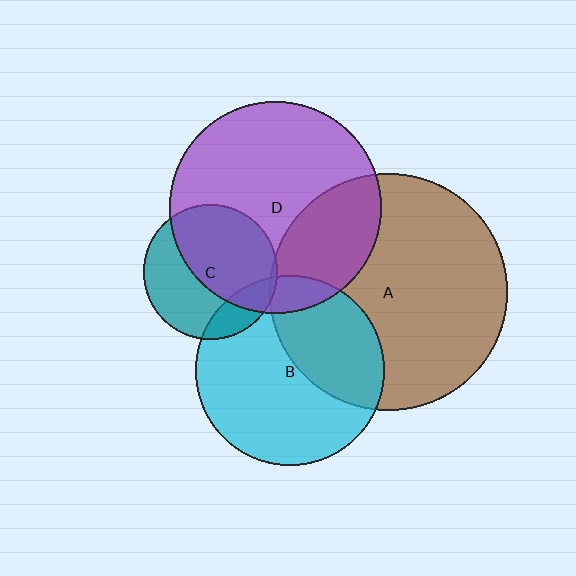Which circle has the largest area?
Circle A (brown).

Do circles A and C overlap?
Yes.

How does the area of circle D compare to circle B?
Approximately 1.3 times.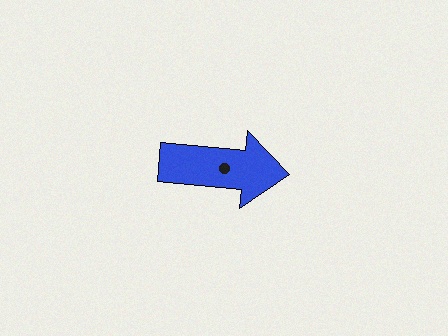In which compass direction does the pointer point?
East.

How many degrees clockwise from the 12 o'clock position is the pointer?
Approximately 95 degrees.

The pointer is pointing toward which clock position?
Roughly 3 o'clock.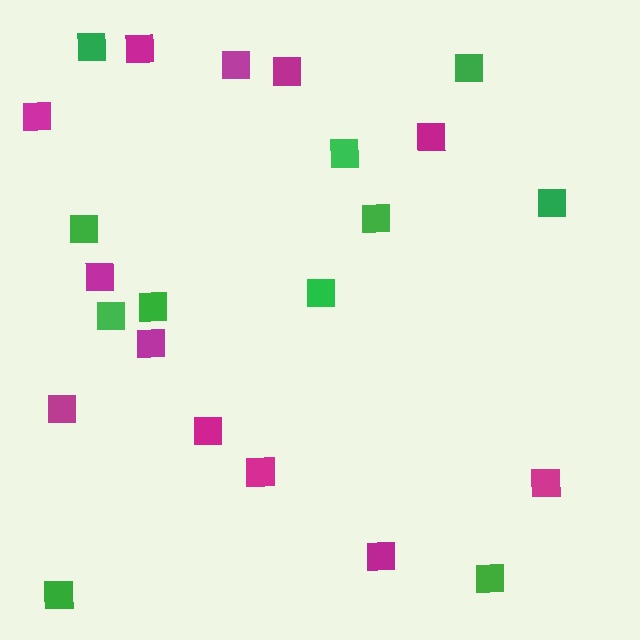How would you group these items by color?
There are 2 groups: one group of magenta squares (12) and one group of green squares (11).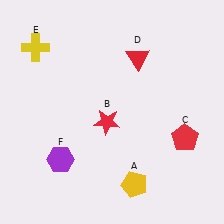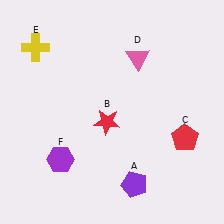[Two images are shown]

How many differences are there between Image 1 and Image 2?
There are 2 differences between the two images.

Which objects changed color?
A changed from yellow to purple. D changed from red to pink.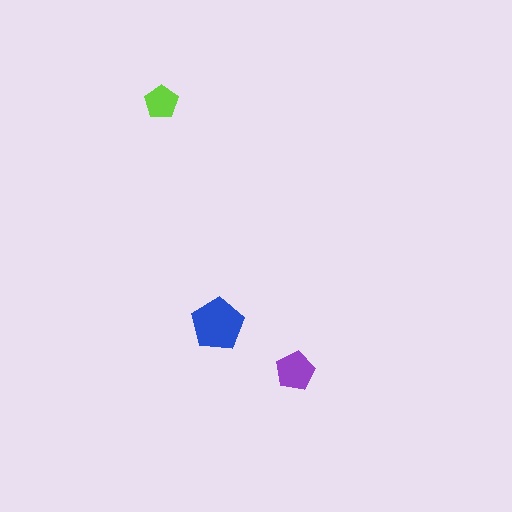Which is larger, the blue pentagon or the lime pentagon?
The blue one.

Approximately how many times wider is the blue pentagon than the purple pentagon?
About 1.5 times wider.